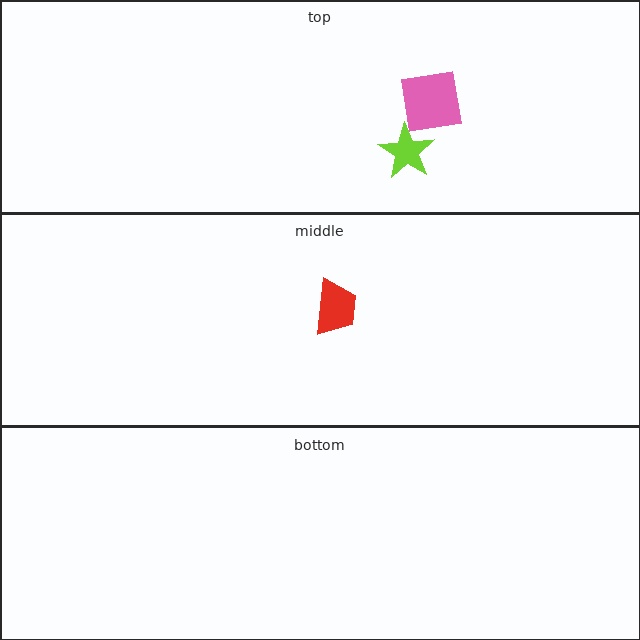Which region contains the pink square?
The top region.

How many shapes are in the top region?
2.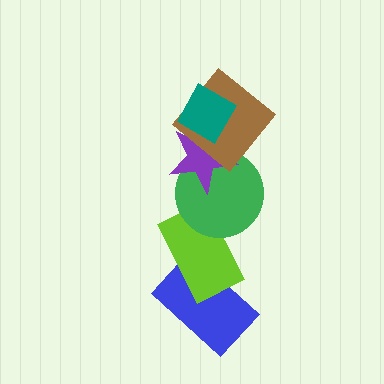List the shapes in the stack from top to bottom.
From top to bottom: the teal diamond, the brown diamond, the purple star, the green circle, the lime rectangle, the blue rectangle.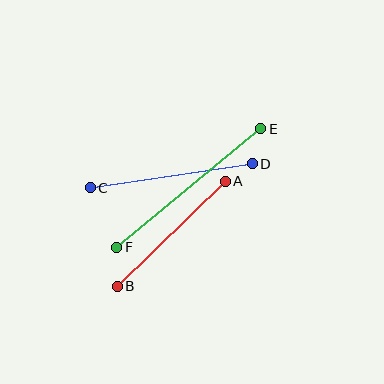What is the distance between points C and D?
The distance is approximately 164 pixels.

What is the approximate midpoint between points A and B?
The midpoint is at approximately (171, 234) pixels.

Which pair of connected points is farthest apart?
Points E and F are farthest apart.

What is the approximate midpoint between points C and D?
The midpoint is at approximately (171, 176) pixels.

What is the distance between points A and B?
The distance is approximately 151 pixels.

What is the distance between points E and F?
The distance is approximately 187 pixels.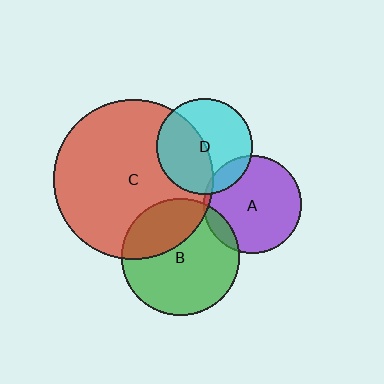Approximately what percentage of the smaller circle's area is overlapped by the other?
Approximately 5%.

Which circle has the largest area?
Circle C (red).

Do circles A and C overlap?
Yes.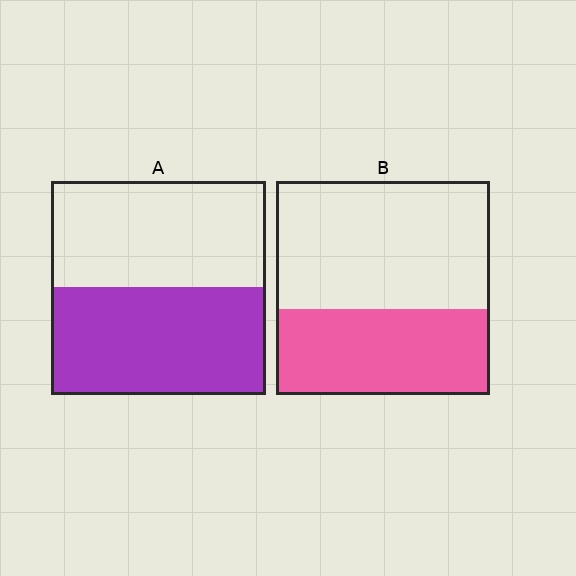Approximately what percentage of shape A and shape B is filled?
A is approximately 50% and B is approximately 40%.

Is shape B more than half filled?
No.